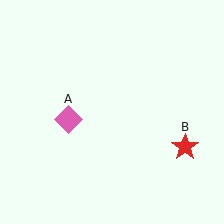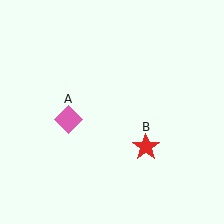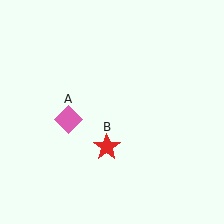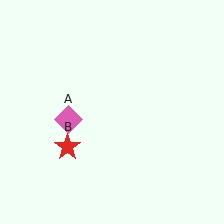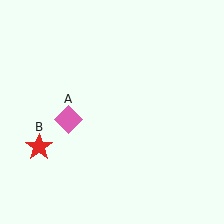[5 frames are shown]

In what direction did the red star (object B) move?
The red star (object B) moved left.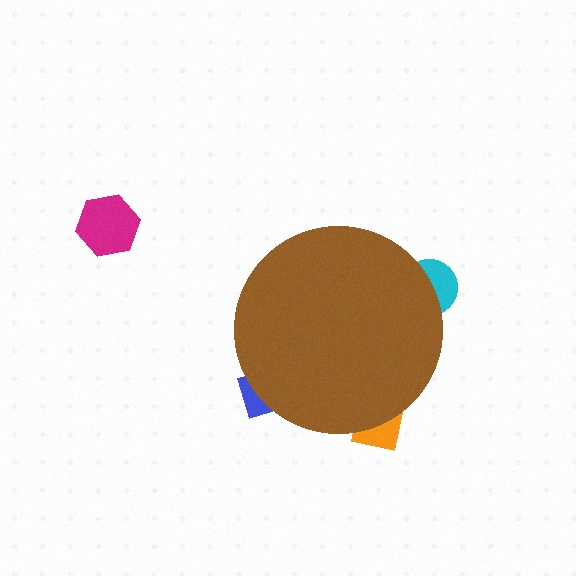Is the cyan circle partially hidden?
Yes, the cyan circle is partially hidden behind the brown circle.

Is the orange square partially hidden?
Yes, the orange square is partially hidden behind the brown circle.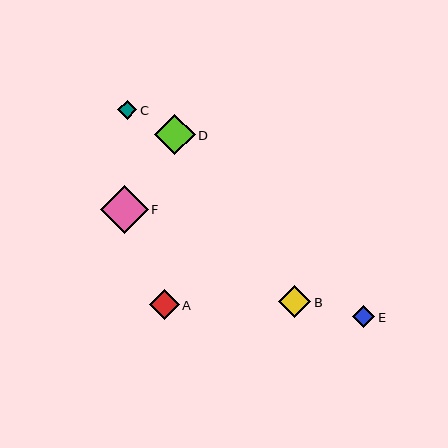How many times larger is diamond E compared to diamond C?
Diamond E is approximately 1.2 times the size of diamond C.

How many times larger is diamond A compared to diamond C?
Diamond A is approximately 1.5 times the size of diamond C.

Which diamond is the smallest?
Diamond C is the smallest with a size of approximately 19 pixels.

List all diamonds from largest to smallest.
From largest to smallest: F, D, B, A, E, C.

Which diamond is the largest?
Diamond F is the largest with a size of approximately 48 pixels.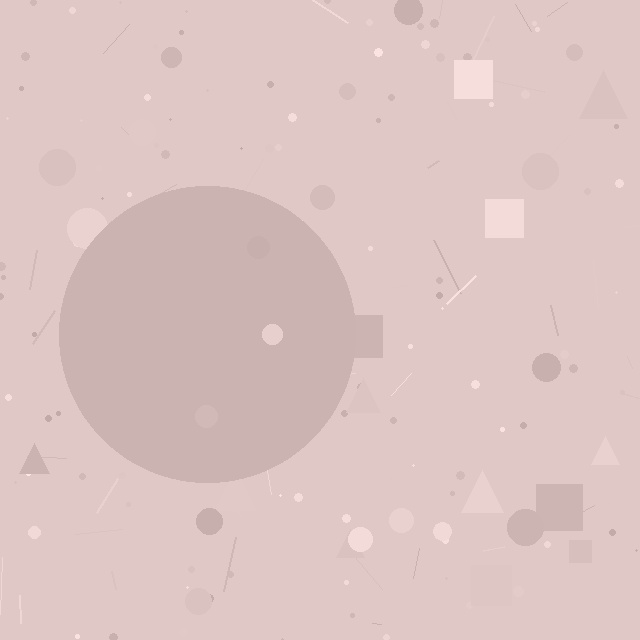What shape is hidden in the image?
A circle is hidden in the image.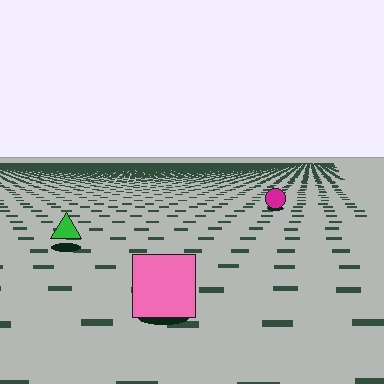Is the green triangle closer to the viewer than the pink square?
No. The pink square is closer — you can tell from the texture gradient: the ground texture is coarser near it.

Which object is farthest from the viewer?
The magenta circle is farthest from the viewer. It appears smaller and the ground texture around it is denser.